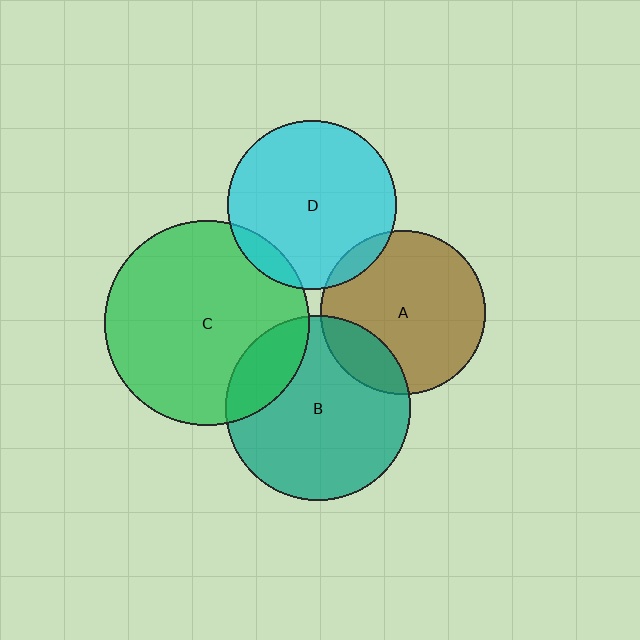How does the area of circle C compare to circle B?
Approximately 1.2 times.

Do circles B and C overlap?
Yes.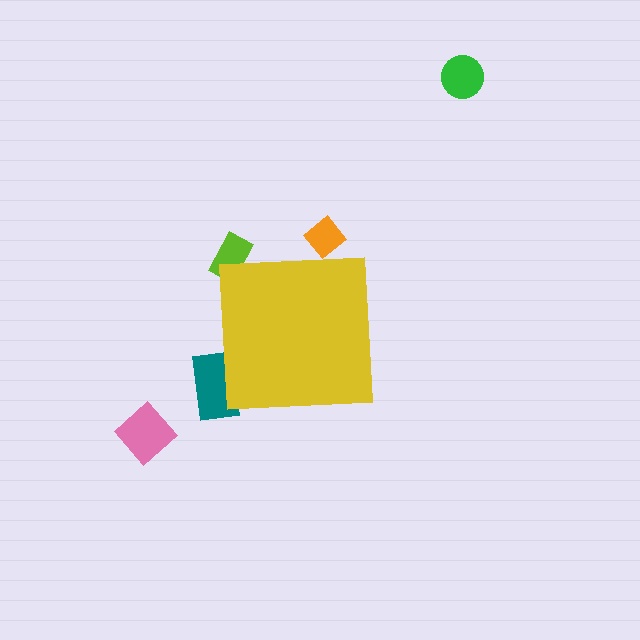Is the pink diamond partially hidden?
No, the pink diamond is fully visible.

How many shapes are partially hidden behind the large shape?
3 shapes are partially hidden.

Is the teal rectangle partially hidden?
Yes, the teal rectangle is partially hidden behind the yellow square.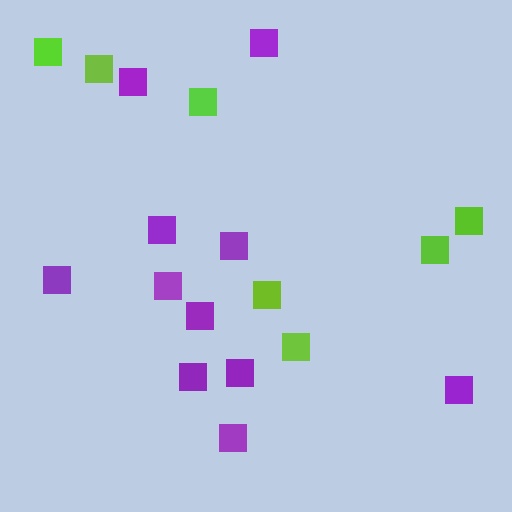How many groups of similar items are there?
There are 2 groups: one group of lime squares (7) and one group of purple squares (11).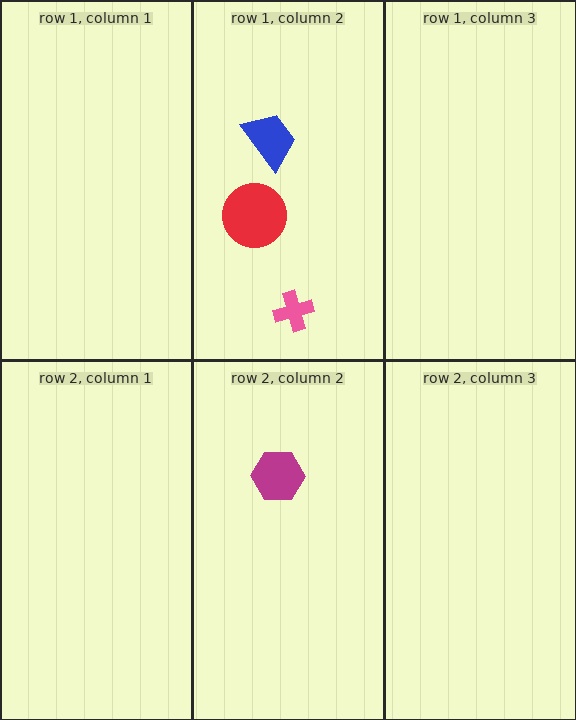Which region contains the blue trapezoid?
The row 1, column 2 region.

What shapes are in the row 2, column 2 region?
The magenta hexagon.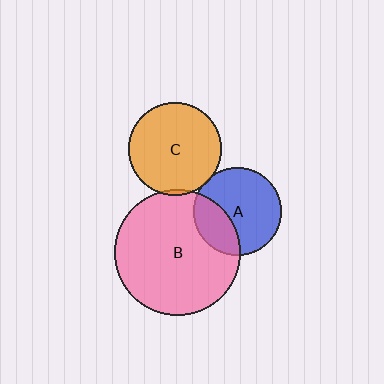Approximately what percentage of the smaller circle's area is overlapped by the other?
Approximately 5%.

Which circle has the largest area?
Circle B (pink).